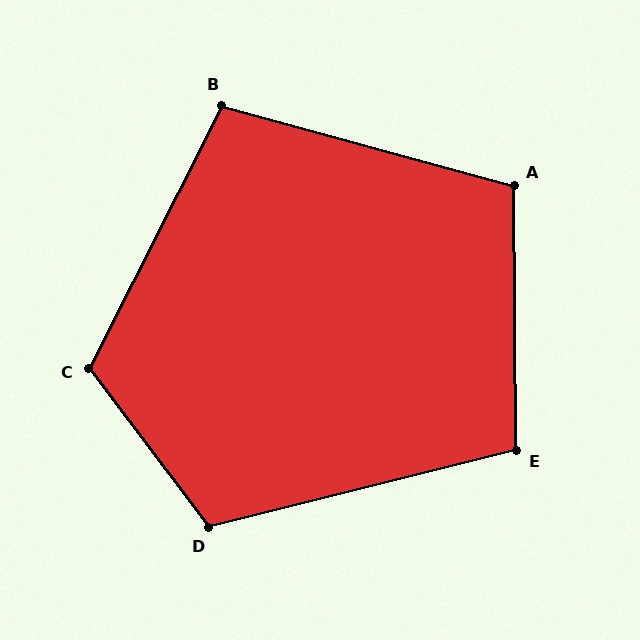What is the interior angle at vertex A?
Approximately 106 degrees (obtuse).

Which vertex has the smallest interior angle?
B, at approximately 101 degrees.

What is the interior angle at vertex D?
Approximately 113 degrees (obtuse).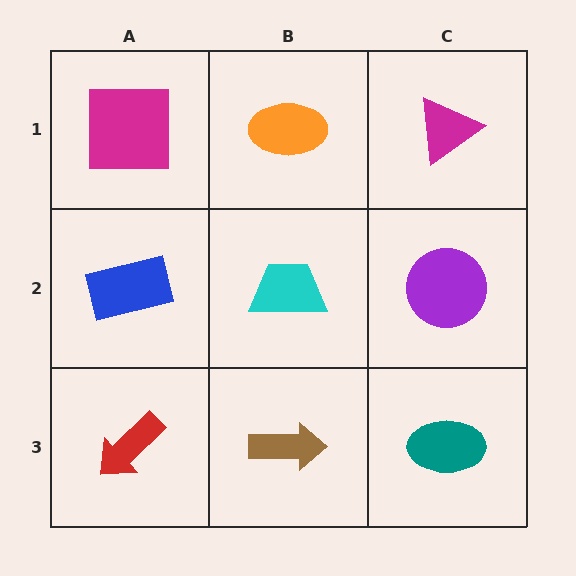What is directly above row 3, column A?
A blue rectangle.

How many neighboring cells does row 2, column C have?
3.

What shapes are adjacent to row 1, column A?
A blue rectangle (row 2, column A), an orange ellipse (row 1, column B).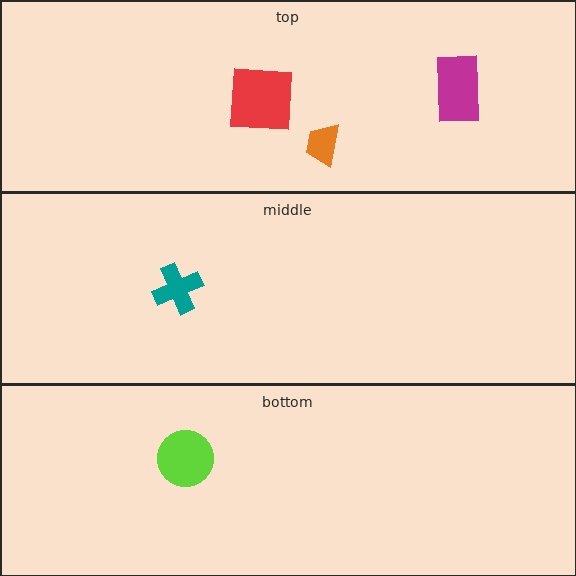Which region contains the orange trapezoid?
The top region.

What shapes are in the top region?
The red square, the magenta rectangle, the orange trapezoid.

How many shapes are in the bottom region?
1.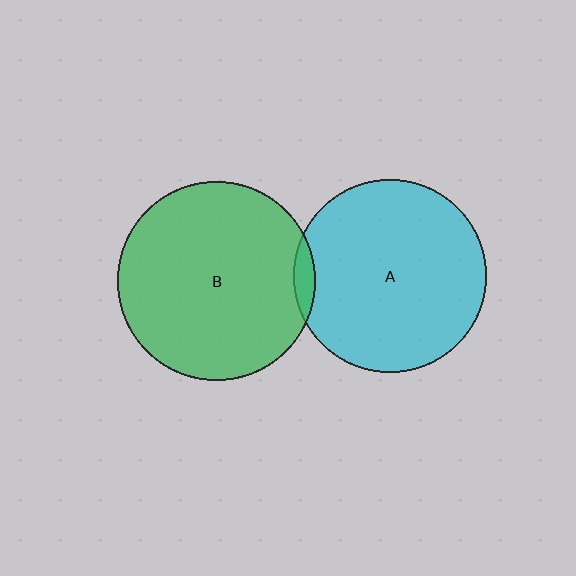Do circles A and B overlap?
Yes.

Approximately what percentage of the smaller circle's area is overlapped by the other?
Approximately 5%.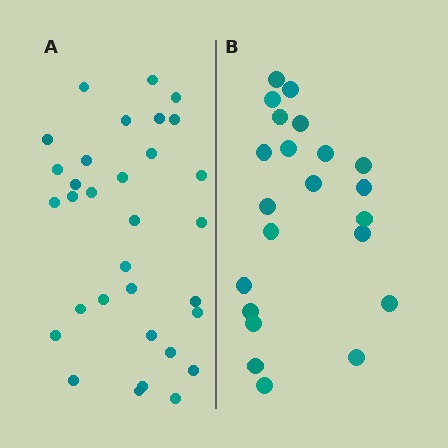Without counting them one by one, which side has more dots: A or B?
Region A (the left region) has more dots.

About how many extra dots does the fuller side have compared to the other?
Region A has roughly 10 or so more dots than region B.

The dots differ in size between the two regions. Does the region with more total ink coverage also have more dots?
No. Region B has more total ink coverage because its dots are larger, but region A actually contains more individual dots. Total area can be misleading — the number of items is what matters here.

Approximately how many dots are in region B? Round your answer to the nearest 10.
About 20 dots. (The exact count is 22, which rounds to 20.)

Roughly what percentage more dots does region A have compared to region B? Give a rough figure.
About 45% more.